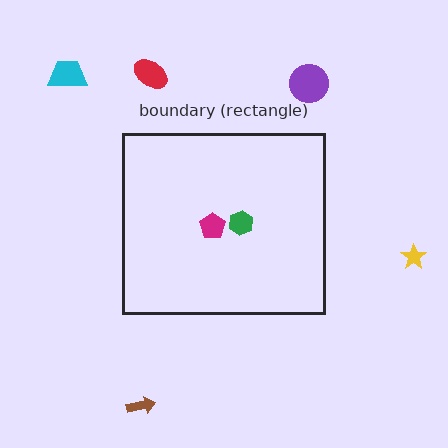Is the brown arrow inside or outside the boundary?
Outside.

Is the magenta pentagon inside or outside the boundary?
Inside.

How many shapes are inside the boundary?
2 inside, 5 outside.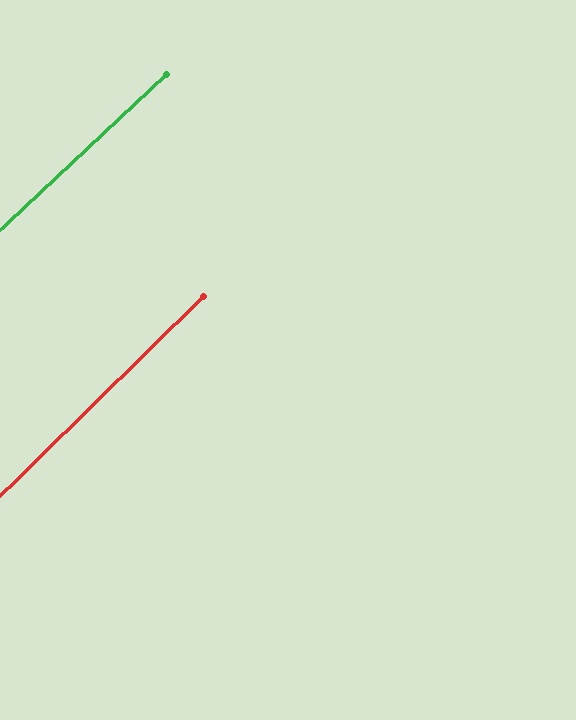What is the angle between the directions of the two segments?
Approximately 1 degree.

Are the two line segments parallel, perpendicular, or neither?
Parallel — their directions differ by only 1.3°.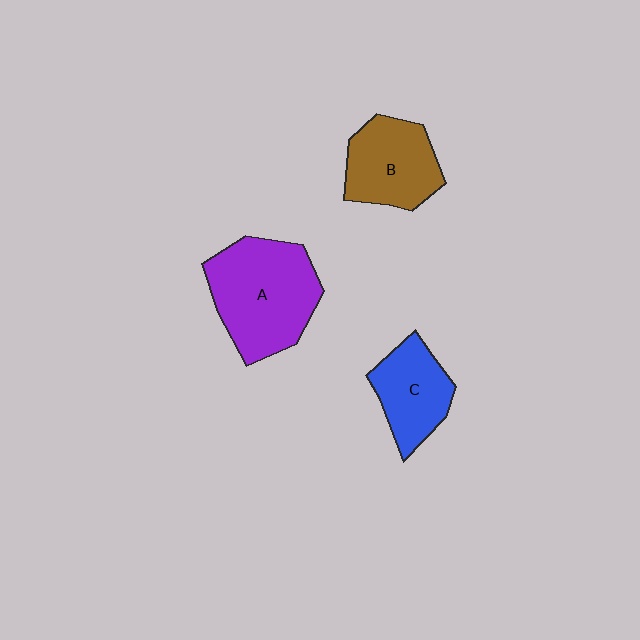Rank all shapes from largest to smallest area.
From largest to smallest: A (purple), B (brown), C (blue).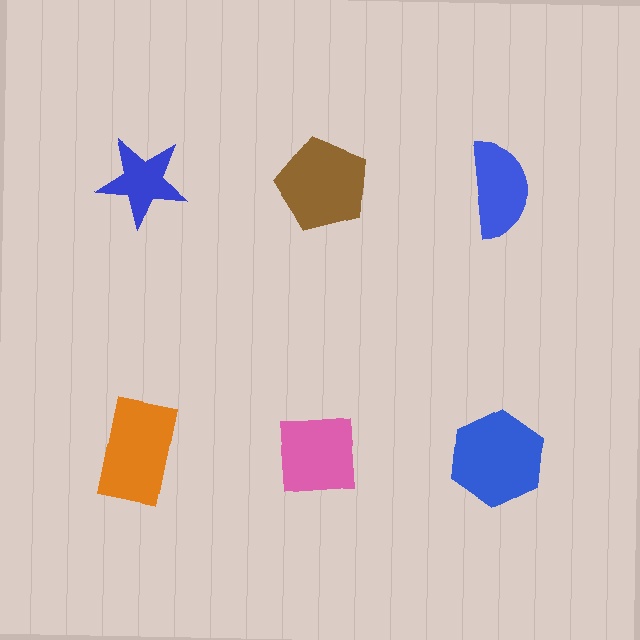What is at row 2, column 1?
An orange rectangle.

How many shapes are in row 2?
3 shapes.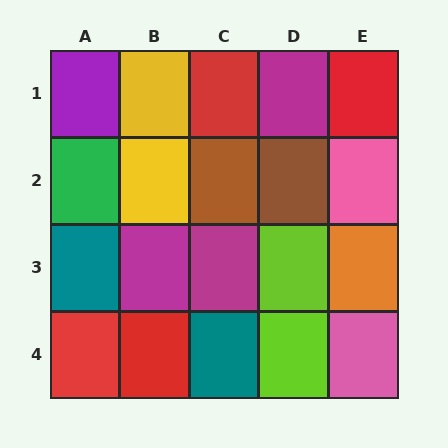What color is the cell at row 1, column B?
Yellow.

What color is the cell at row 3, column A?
Teal.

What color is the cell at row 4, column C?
Teal.